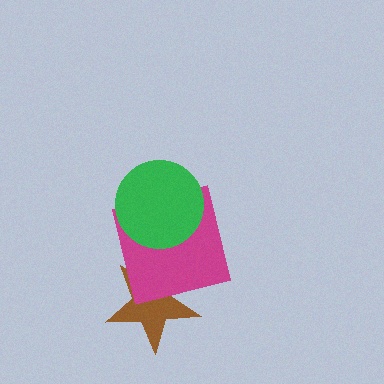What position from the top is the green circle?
The green circle is 1st from the top.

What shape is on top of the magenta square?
The green circle is on top of the magenta square.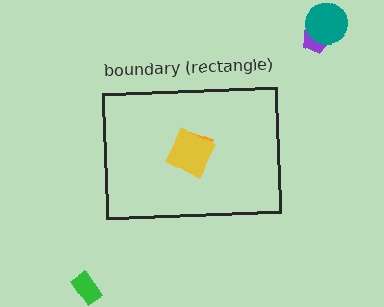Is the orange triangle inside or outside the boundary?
Inside.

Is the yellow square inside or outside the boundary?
Inside.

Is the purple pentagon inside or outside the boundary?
Outside.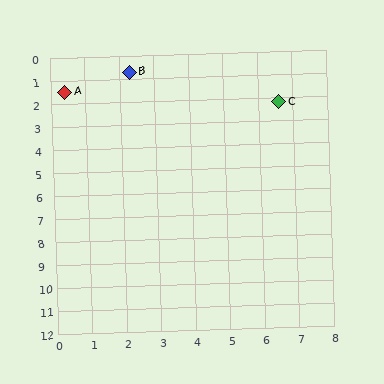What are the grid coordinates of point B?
Point B is at approximately (2.3, 0.7).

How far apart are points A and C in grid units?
Points A and C are about 6.2 grid units apart.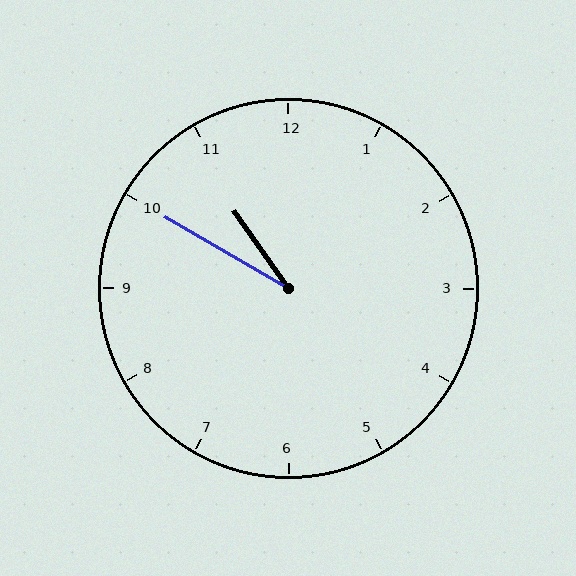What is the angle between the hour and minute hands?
Approximately 25 degrees.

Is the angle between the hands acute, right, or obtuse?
It is acute.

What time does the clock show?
10:50.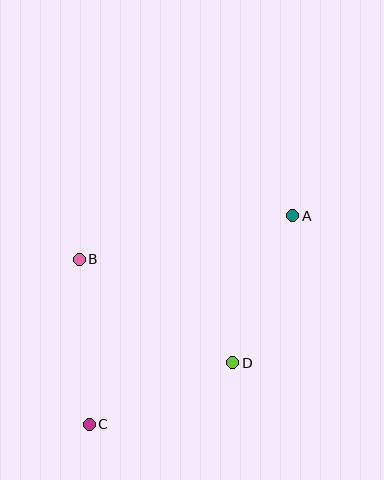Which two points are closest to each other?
Points C and D are closest to each other.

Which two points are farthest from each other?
Points A and C are farthest from each other.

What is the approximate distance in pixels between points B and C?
The distance between B and C is approximately 165 pixels.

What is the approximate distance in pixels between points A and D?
The distance between A and D is approximately 159 pixels.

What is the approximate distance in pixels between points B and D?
The distance between B and D is approximately 185 pixels.